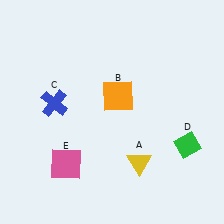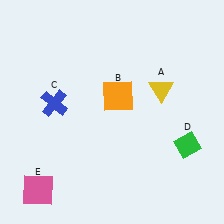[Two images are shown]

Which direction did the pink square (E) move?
The pink square (E) moved left.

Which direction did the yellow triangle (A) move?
The yellow triangle (A) moved up.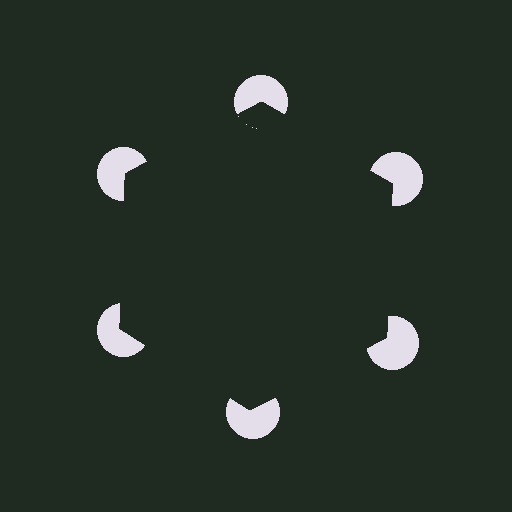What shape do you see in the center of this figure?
An illusory hexagon — its edges are inferred from the aligned wedge cuts in the pac-man discs, not physically drawn.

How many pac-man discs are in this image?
There are 6 — one at each vertex of the illusory hexagon.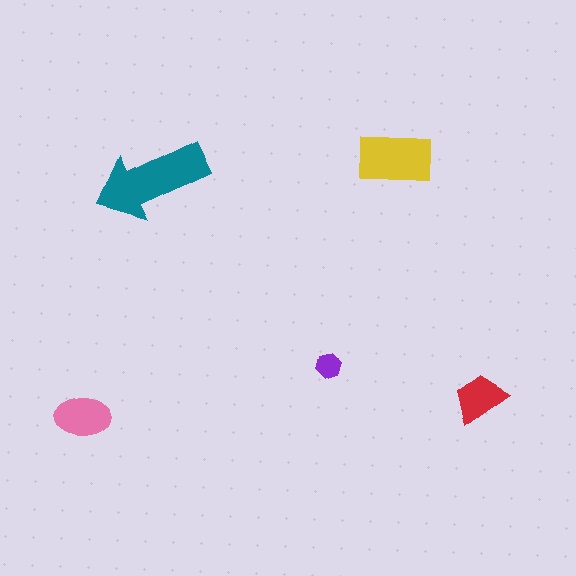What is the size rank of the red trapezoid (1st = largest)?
4th.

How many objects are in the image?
There are 5 objects in the image.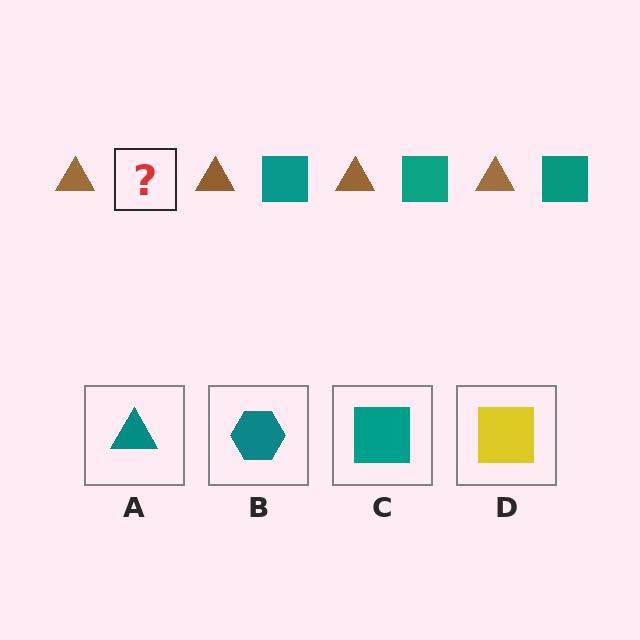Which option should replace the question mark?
Option C.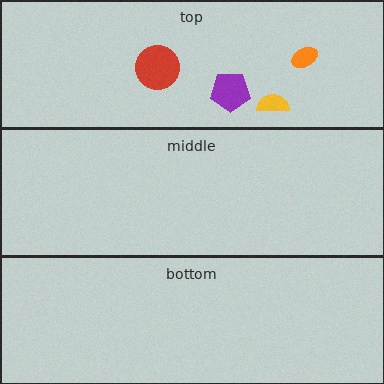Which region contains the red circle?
The top region.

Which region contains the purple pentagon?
The top region.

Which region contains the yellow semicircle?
The top region.